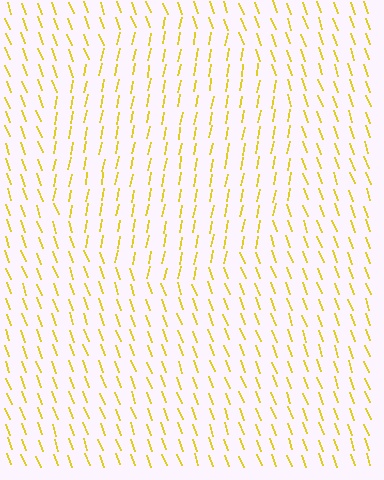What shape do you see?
I see a circle.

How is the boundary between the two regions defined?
The boundary is defined purely by a change in line orientation (approximately 31 degrees difference). All lines are the same color and thickness.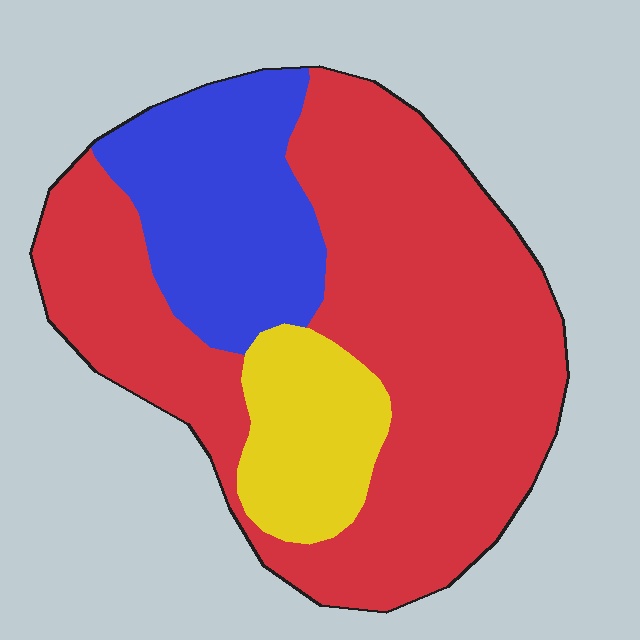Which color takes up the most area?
Red, at roughly 65%.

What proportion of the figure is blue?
Blue covers around 20% of the figure.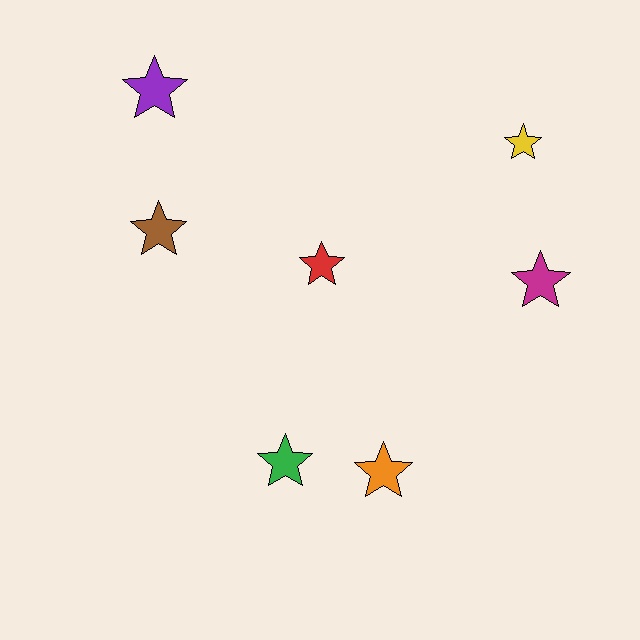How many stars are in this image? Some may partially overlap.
There are 7 stars.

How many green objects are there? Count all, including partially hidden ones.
There is 1 green object.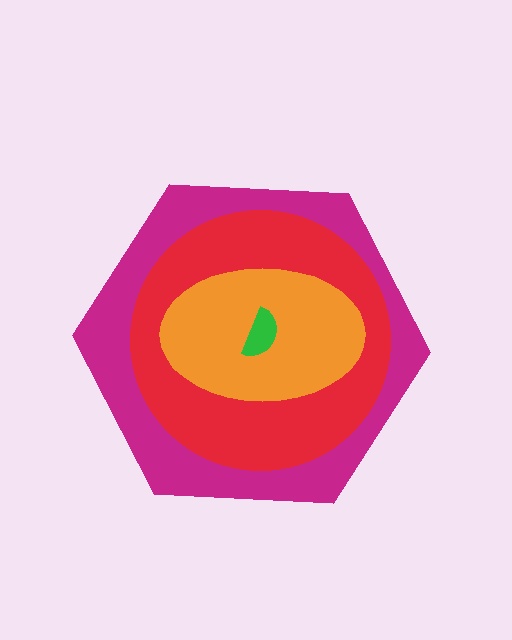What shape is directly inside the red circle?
The orange ellipse.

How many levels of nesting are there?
4.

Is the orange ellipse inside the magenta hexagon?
Yes.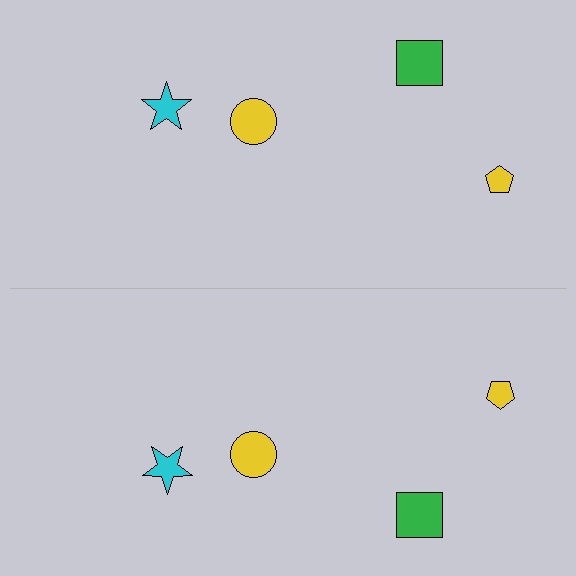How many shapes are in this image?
There are 8 shapes in this image.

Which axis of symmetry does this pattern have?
The pattern has a horizontal axis of symmetry running through the center of the image.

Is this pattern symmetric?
Yes, this pattern has bilateral (reflection) symmetry.